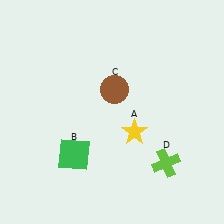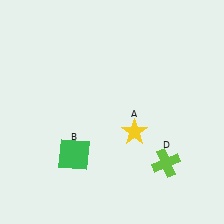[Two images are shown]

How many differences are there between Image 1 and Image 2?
There is 1 difference between the two images.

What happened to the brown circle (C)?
The brown circle (C) was removed in Image 2. It was in the top-right area of Image 1.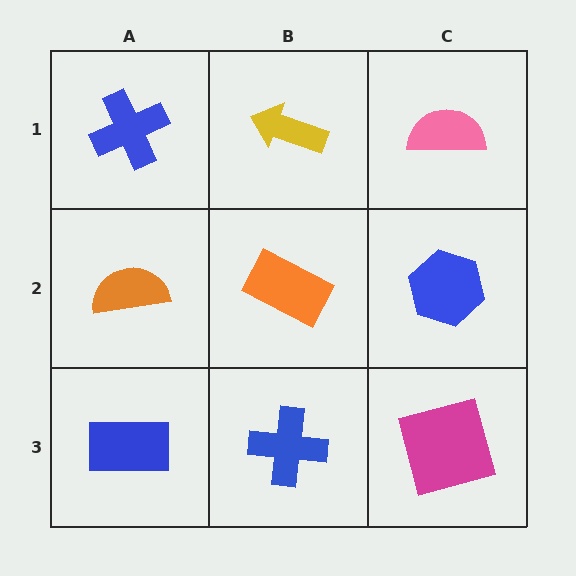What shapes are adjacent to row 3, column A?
An orange semicircle (row 2, column A), a blue cross (row 3, column B).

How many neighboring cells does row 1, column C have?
2.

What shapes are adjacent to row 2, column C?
A pink semicircle (row 1, column C), a magenta square (row 3, column C), an orange rectangle (row 2, column B).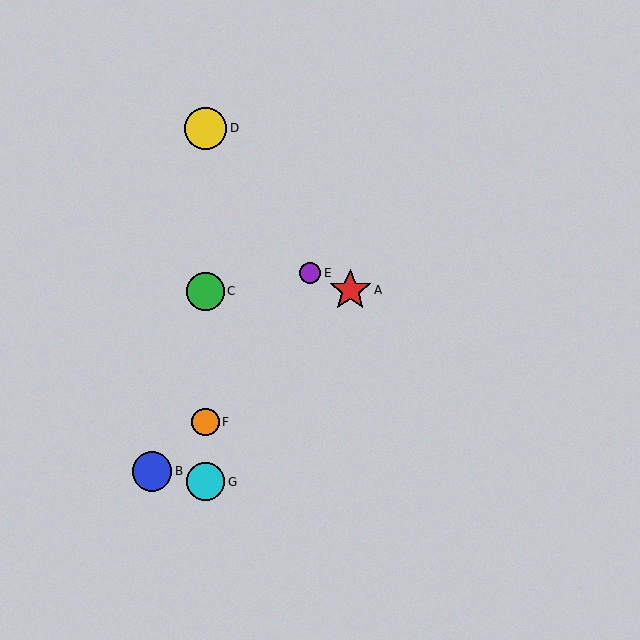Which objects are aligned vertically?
Objects C, D, F, G are aligned vertically.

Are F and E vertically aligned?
No, F is at x≈205 and E is at x≈310.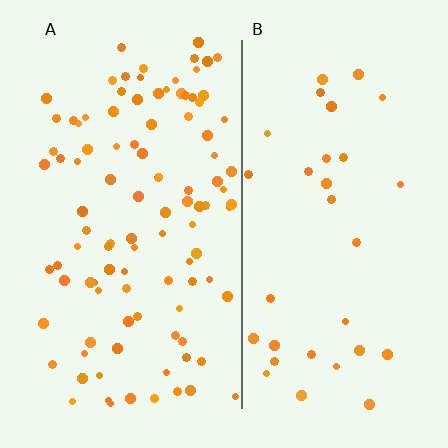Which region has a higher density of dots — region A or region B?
A (the left).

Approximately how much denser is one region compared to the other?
Approximately 3.2× — region A over region B.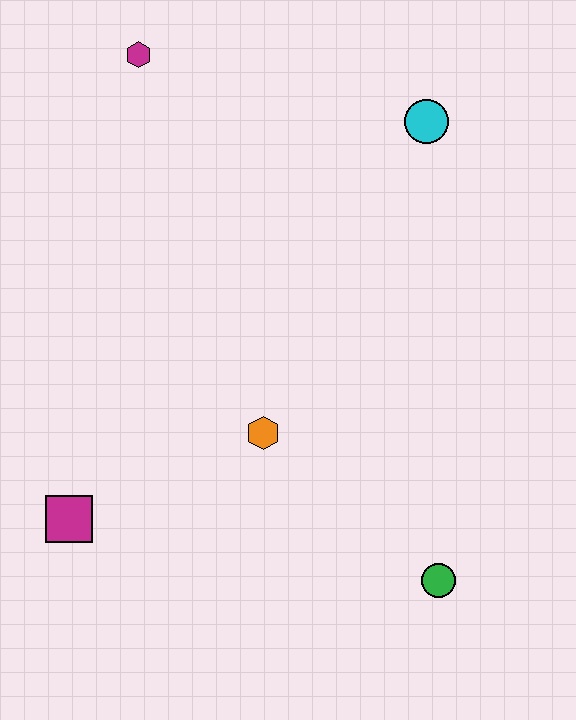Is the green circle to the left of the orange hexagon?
No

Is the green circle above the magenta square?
No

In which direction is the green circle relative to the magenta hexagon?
The green circle is below the magenta hexagon.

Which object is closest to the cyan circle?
The magenta hexagon is closest to the cyan circle.